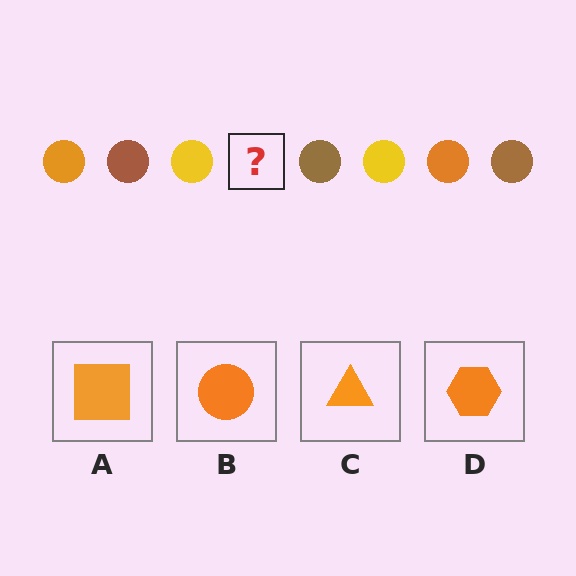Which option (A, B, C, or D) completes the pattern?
B.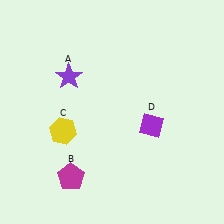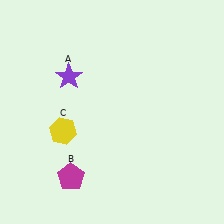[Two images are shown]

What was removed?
The purple diamond (D) was removed in Image 2.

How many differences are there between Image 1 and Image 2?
There is 1 difference between the two images.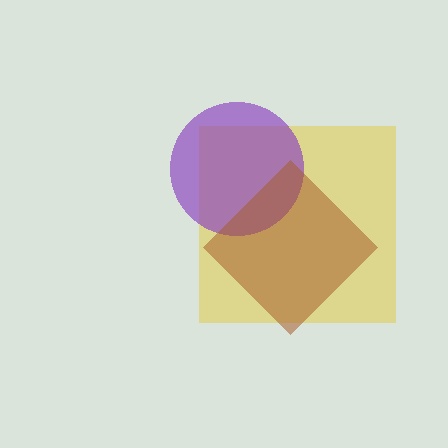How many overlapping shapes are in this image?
There are 3 overlapping shapes in the image.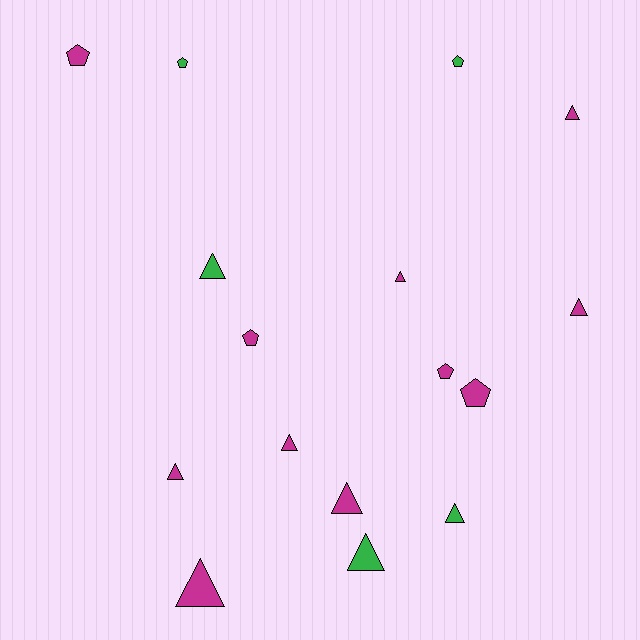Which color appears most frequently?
Magenta, with 11 objects.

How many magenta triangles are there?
There are 7 magenta triangles.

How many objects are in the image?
There are 16 objects.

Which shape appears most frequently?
Triangle, with 10 objects.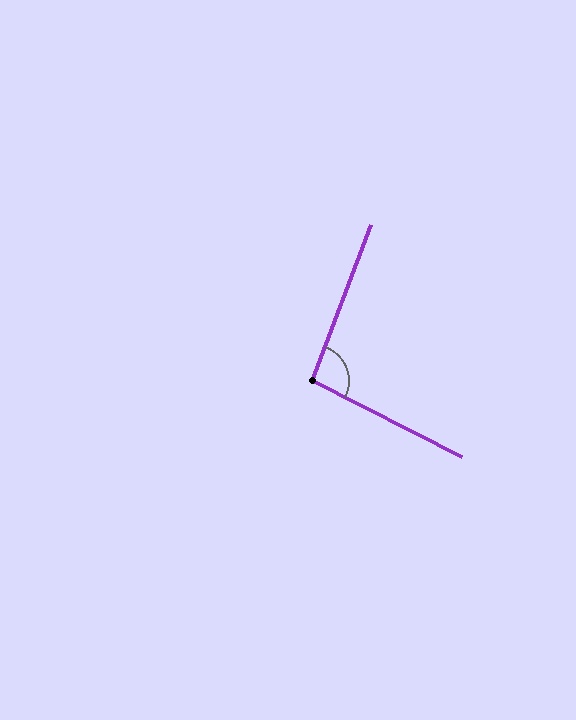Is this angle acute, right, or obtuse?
It is obtuse.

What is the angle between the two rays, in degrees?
Approximately 96 degrees.